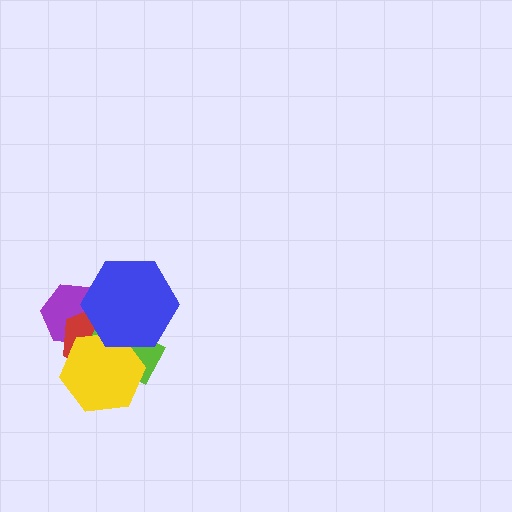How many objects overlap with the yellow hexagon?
4 objects overlap with the yellow hexagon.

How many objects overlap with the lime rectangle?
3 objects overlap with the lime rectangle.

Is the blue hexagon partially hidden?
No, no other shape covers it.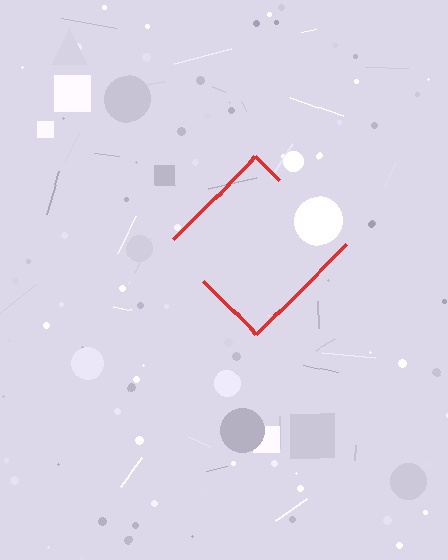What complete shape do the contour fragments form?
The contour fragments form a diamond.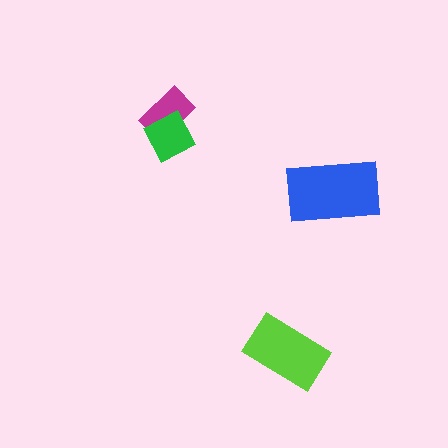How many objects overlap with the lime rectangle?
0 objects overlap with the lime rectangle.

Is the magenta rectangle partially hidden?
Yes, it is partially covered by another shape.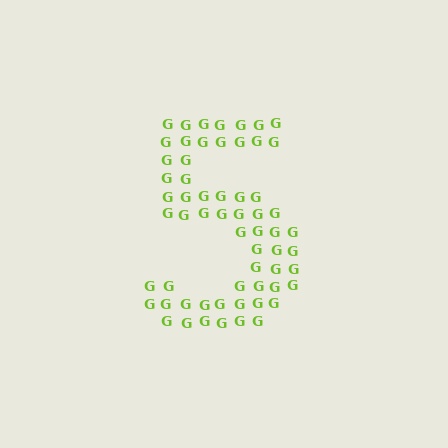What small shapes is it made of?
It is made of small letter G's.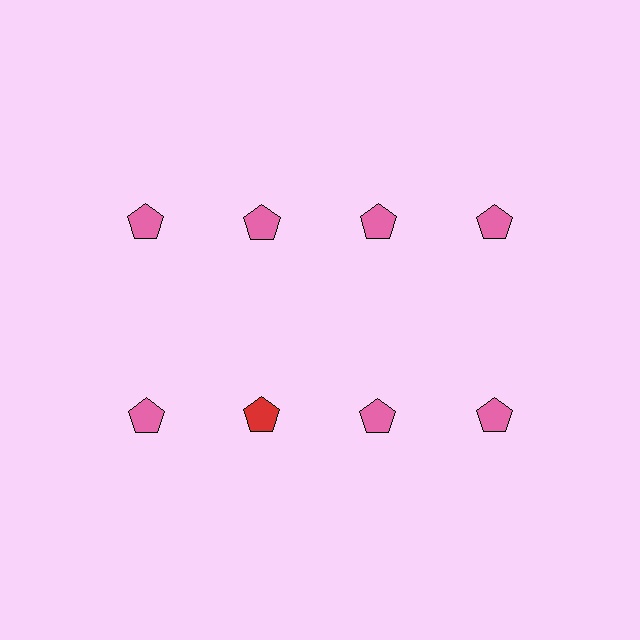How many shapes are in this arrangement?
There are 8 shapes arranged in a grid pattern.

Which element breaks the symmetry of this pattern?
The red pentagon in the second row, second from left column breaks the symmetry. All other shapes are pink pentagons.